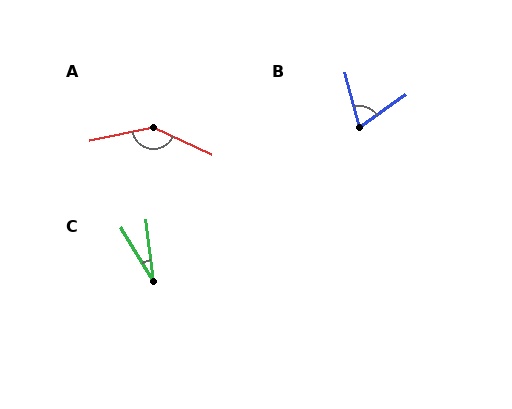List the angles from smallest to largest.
C (24°), B (69°), A (144°).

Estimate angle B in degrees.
Approximately 69 degrees.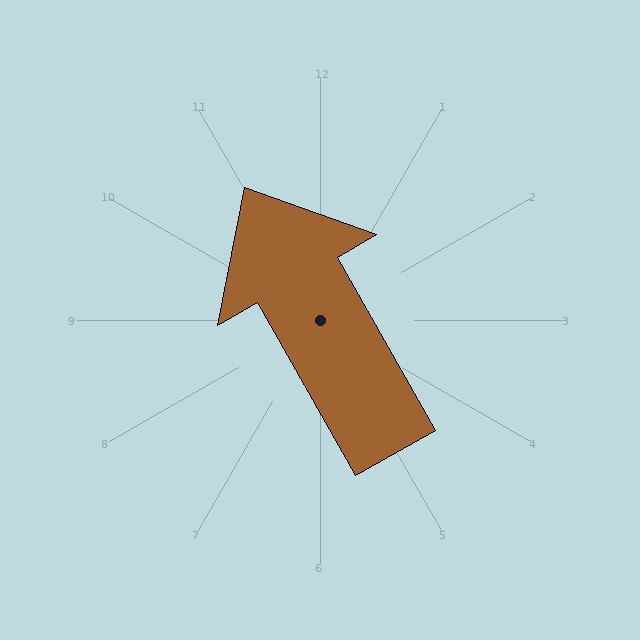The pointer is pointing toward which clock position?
Roughly 11 o'clock.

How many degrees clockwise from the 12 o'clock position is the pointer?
Approximately 330 degrees.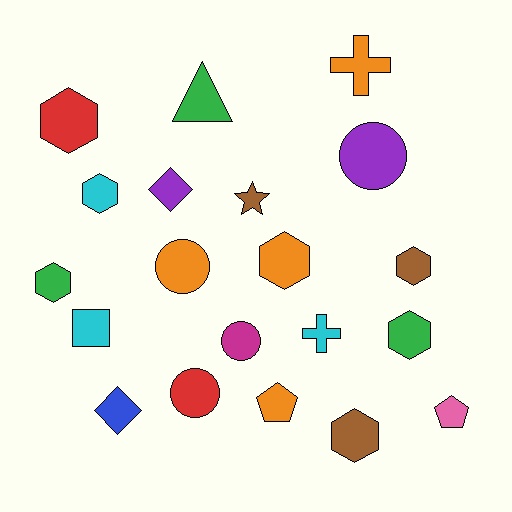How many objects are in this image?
There are 20 objects.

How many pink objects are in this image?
There is 1 pink object.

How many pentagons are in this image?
There are 2 pentagons.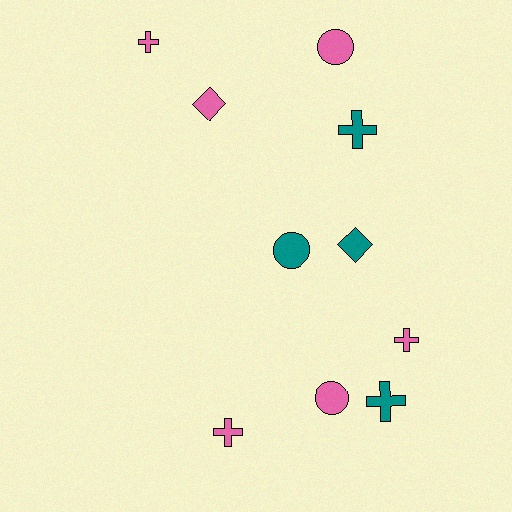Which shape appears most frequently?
Cross, with 5 objects.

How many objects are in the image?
There are 10 objects.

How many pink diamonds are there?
There is 1 pink diamond.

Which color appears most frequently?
Pink, with 6 objects.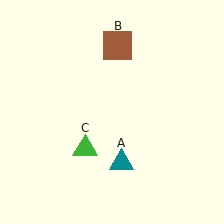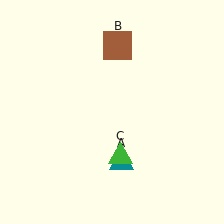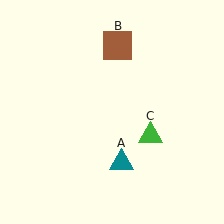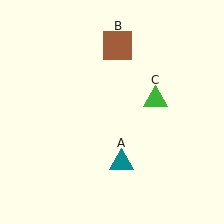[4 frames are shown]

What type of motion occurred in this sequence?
The green triangle (object C) rotated counterclockwise around the center of the scene.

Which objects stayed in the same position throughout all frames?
Teal triangle (object A) and brown square (object B) remained stationary.